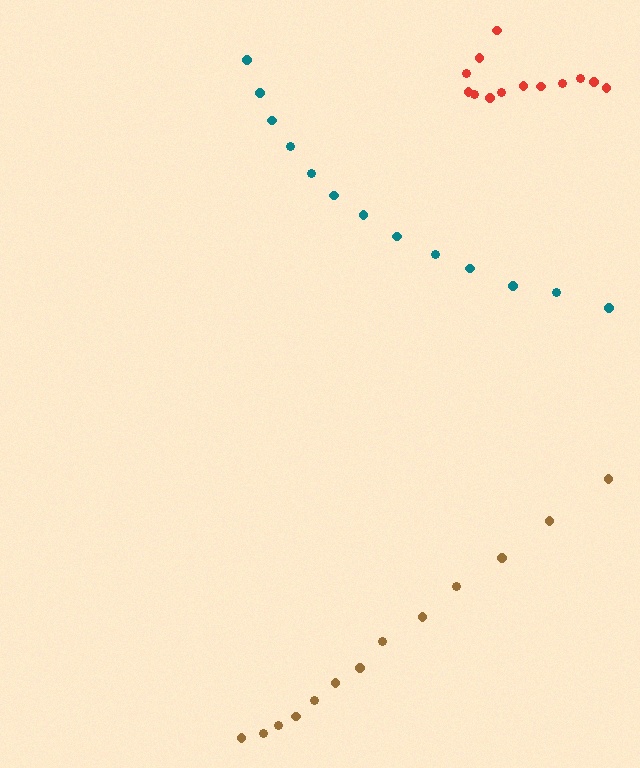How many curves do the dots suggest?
There are 3 distinct paths.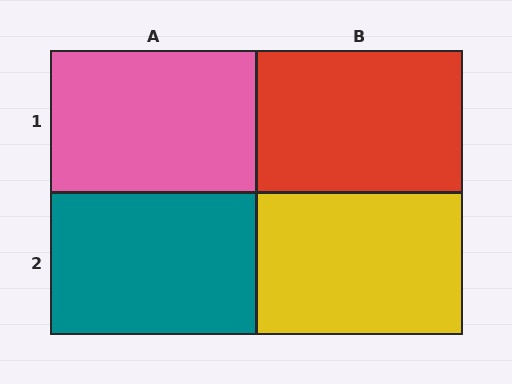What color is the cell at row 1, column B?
Red.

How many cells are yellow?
1 cell is yellow.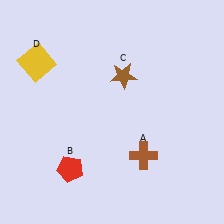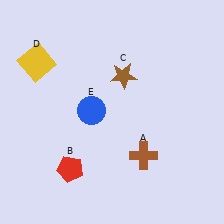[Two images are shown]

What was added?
A blue circle (E) was added in Image 2.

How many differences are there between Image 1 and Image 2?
There is 1 difference between the two images.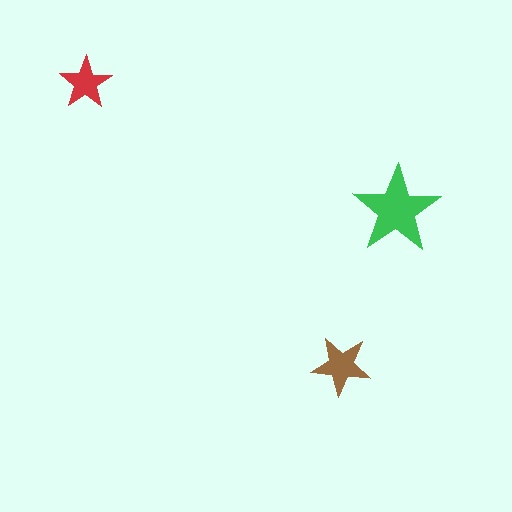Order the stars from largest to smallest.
the green one, the brown one, the red one.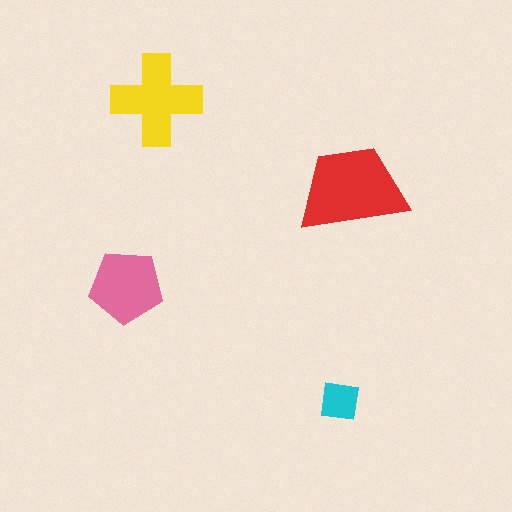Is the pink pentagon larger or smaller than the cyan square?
Larger.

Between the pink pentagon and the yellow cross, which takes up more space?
The yellow cross.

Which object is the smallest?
The cyan square.